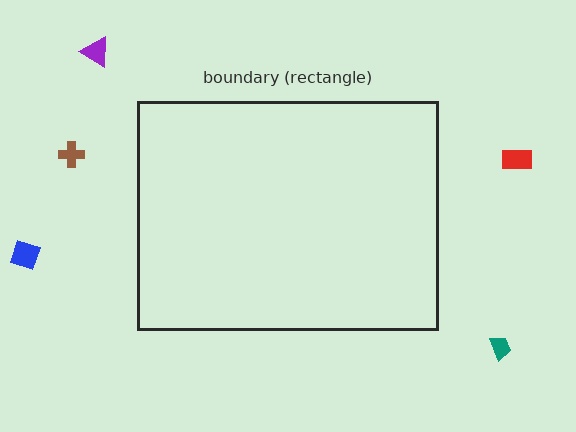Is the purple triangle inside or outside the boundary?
Outside.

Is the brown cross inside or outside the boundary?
Outside.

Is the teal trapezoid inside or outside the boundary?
Outside.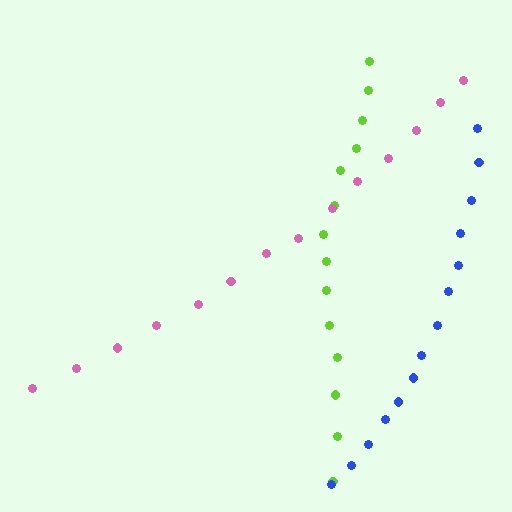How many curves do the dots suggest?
There are 3 distinct paths.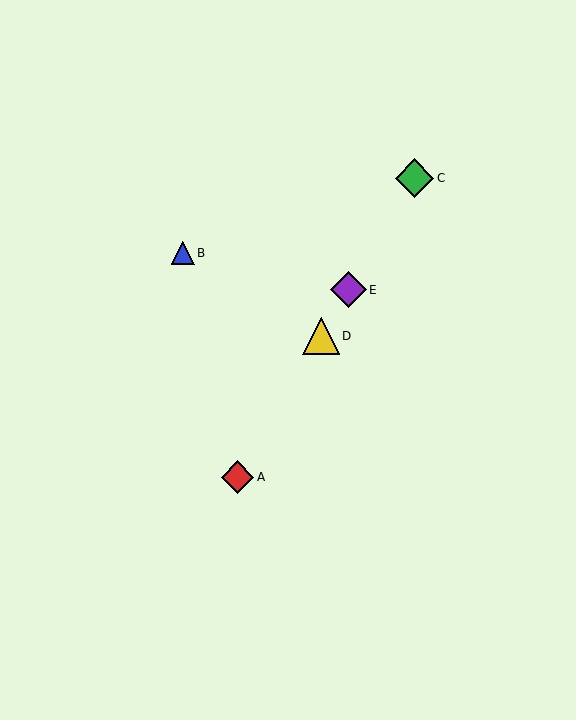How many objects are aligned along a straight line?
4 objects (A, C, D, E) are aligned along a straight line.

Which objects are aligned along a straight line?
Objects A, C, D, E are aligned along a straight line.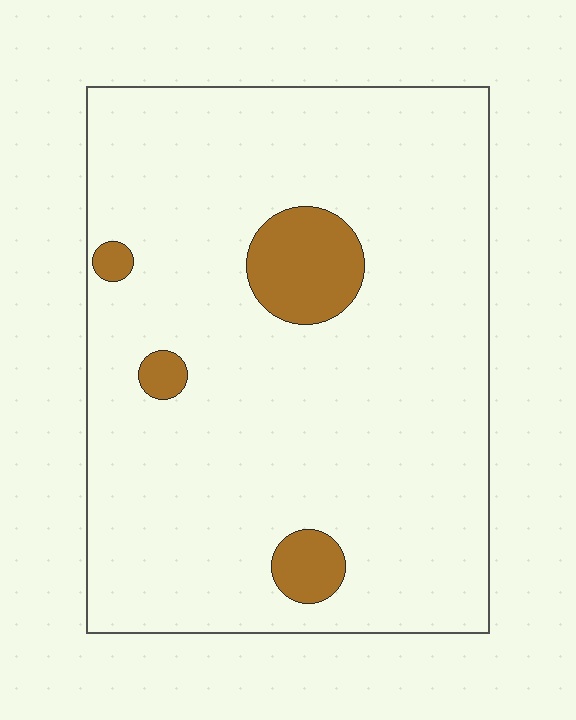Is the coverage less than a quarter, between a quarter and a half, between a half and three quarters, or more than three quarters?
Less than a quarter.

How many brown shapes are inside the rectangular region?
4.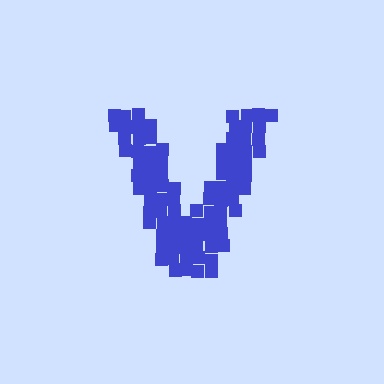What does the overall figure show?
The overall figure shows the letter V.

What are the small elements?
The small elements are squares.